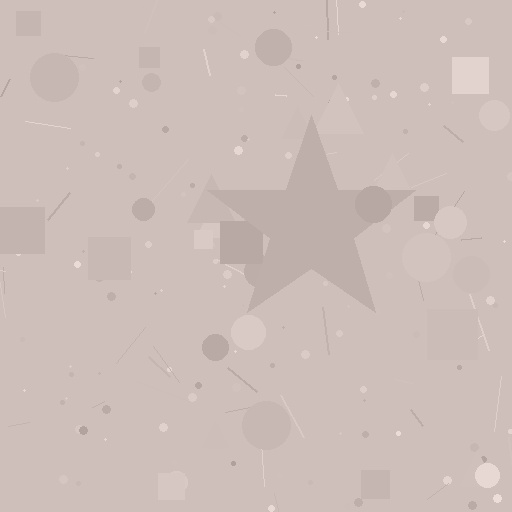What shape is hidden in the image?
A star is hidden in the image.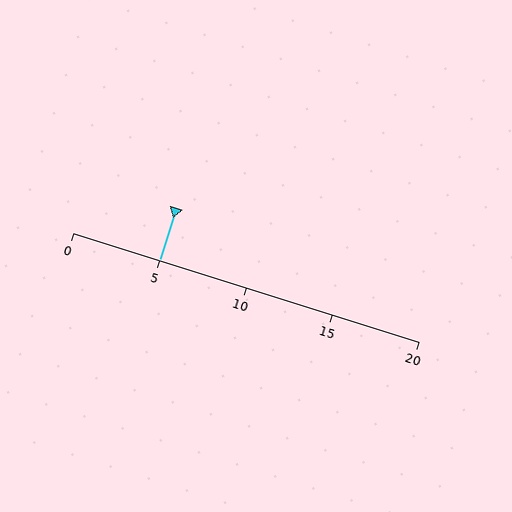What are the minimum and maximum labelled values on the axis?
The axis runs from 0 to 20.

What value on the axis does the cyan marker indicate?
The marker indicates approximately 5.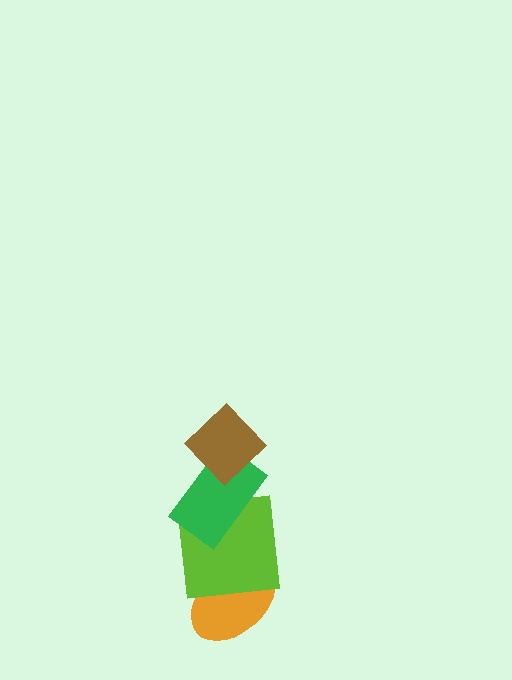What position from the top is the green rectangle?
The green rectangle is 2nd from the top.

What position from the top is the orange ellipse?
The orange ellipse is 4th from the top.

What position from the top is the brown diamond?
The brown diamond is 1st from the top.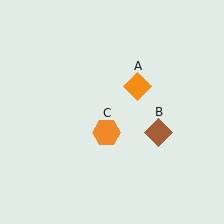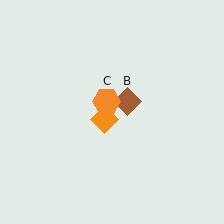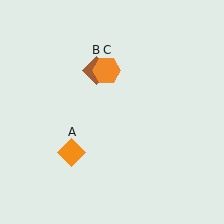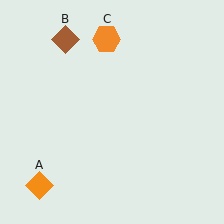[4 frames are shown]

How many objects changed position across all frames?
3 objects changed position: orange diamond (object A), brown diamond (object B), orange hexagon (object C).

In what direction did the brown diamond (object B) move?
The brown diamond (object B) moved up and to the left.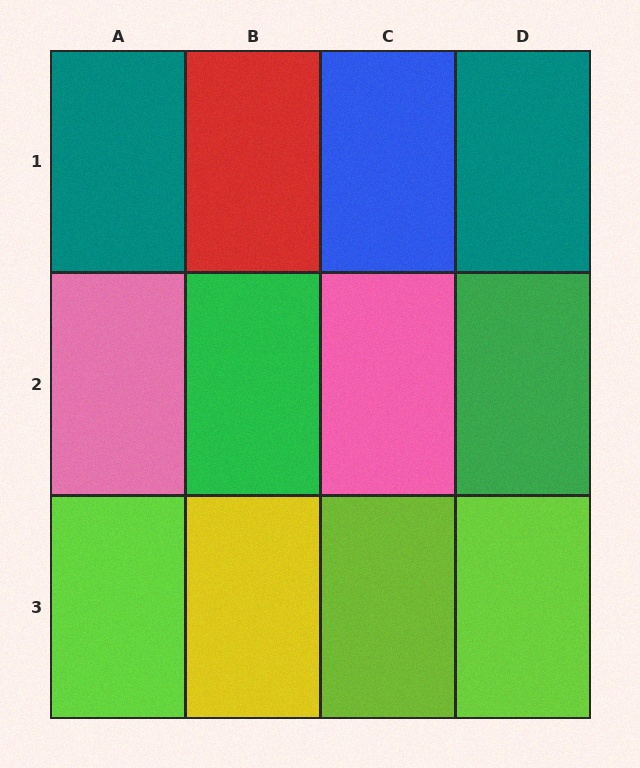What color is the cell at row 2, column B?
Green.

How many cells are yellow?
1 cell is yellow.